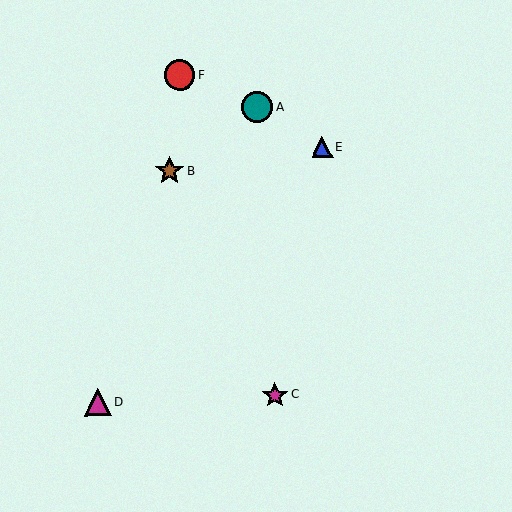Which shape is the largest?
The teal circle (labeled A) is the largest.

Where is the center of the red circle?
The center of the red circle is at (180, 75).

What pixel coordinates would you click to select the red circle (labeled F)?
Click at (180, 75) to select the red circle F.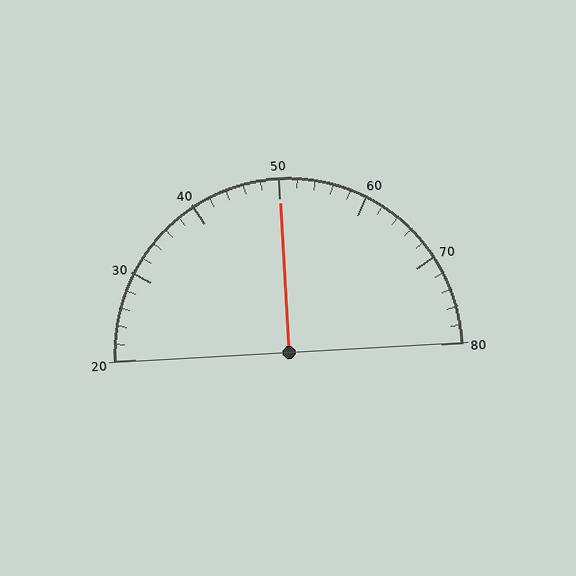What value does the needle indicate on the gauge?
The needle indicates approximately 50.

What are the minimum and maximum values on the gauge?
The gauge ranges from 20 to 80.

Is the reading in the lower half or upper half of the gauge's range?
The reading is in the upper half of the range (20 to 80).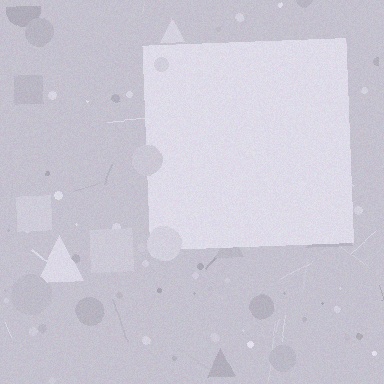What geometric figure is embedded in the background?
A square is embedded in the background.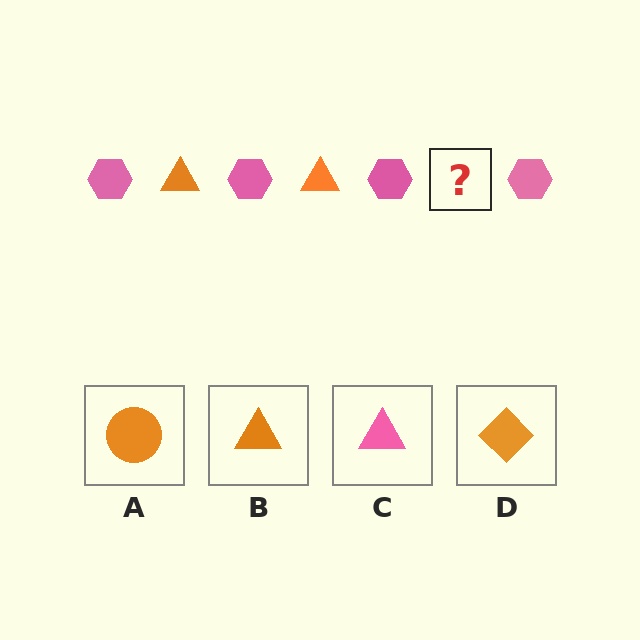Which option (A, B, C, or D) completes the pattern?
B.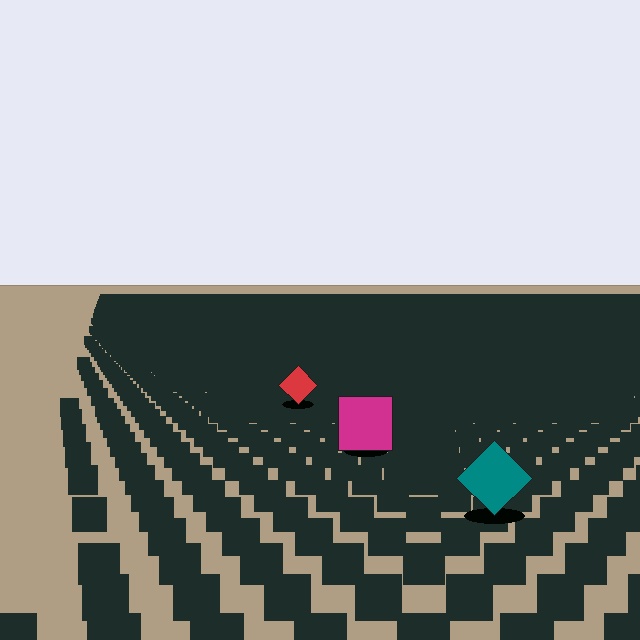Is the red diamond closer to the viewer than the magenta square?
No. The magenta square is closer — you can tell from the texture gradient: the ground texture is coarser near it.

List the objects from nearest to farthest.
From nearest to farthest: the teal diamond, the magenta square, the red diamond.